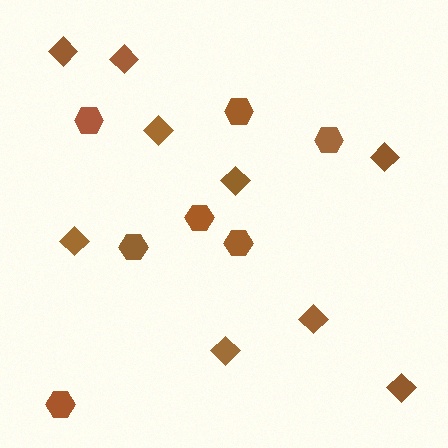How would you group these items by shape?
There are 2 groups: one group of diamonds (9) and one group of hexagons (7).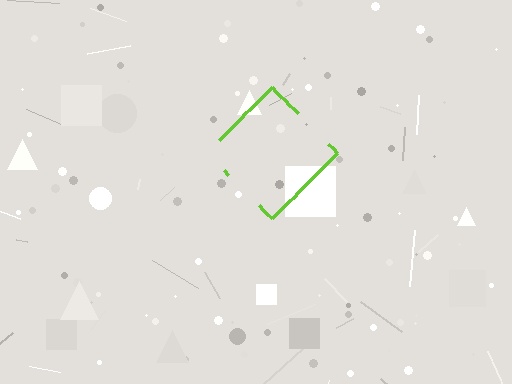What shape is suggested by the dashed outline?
The dashed outline suggests a diamond.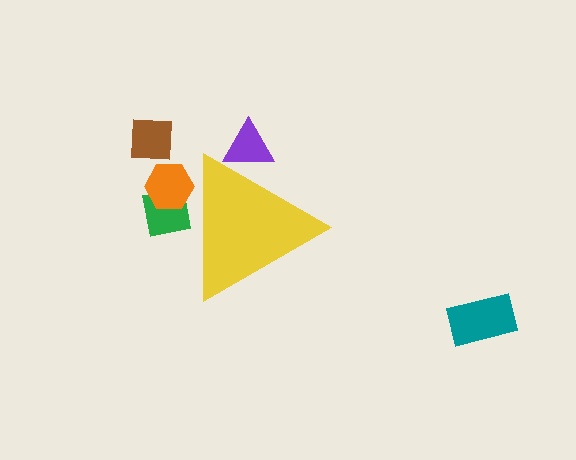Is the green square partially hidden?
Yes, the green square is partially hidden behind the yellow triangle.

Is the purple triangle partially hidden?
Yes, the purple triangle is partially hidden behind the yellow triangle.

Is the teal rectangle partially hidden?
No, the teal rectangle is fully visible.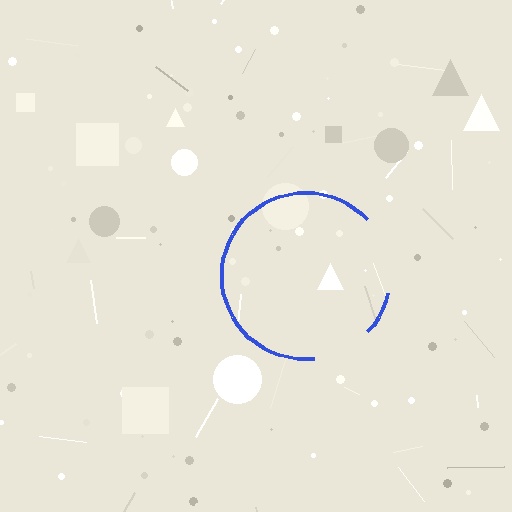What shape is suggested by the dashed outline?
The dashed outline suggests a circle.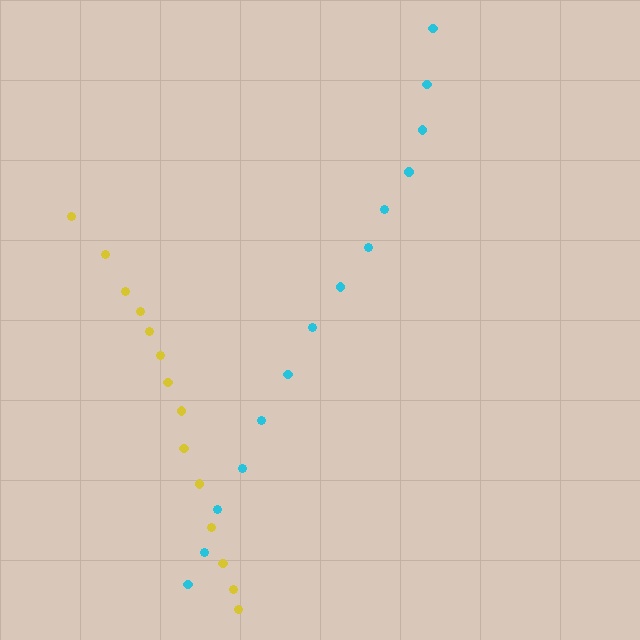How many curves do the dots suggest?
There are 2 distinct paths.